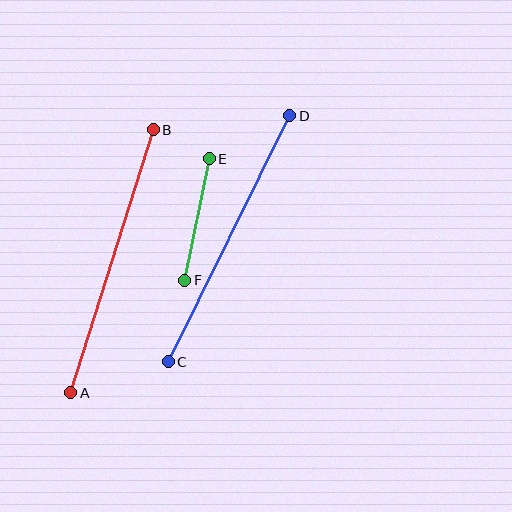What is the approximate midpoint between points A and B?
The midpoint is at approximately (112, 261) pixels.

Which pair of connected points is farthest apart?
Points A and B are farthest apart.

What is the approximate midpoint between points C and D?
The midpoint is at approximately (229, 239) pixels.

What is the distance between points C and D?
The distance is approximately 274 pixels.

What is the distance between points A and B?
The distance is approximately 276 pixels.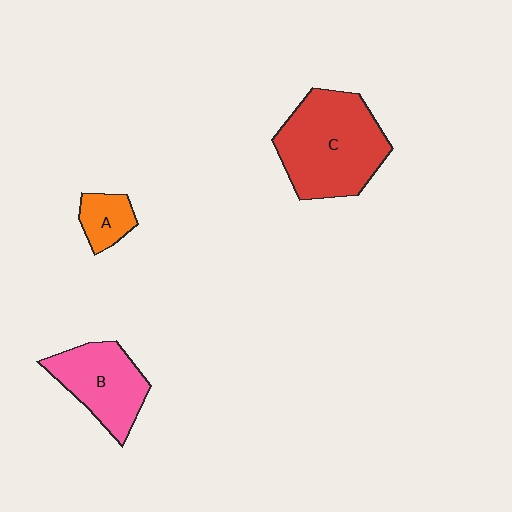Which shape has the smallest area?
Shape A (orange).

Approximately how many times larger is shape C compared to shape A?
Approximately 3.6 times.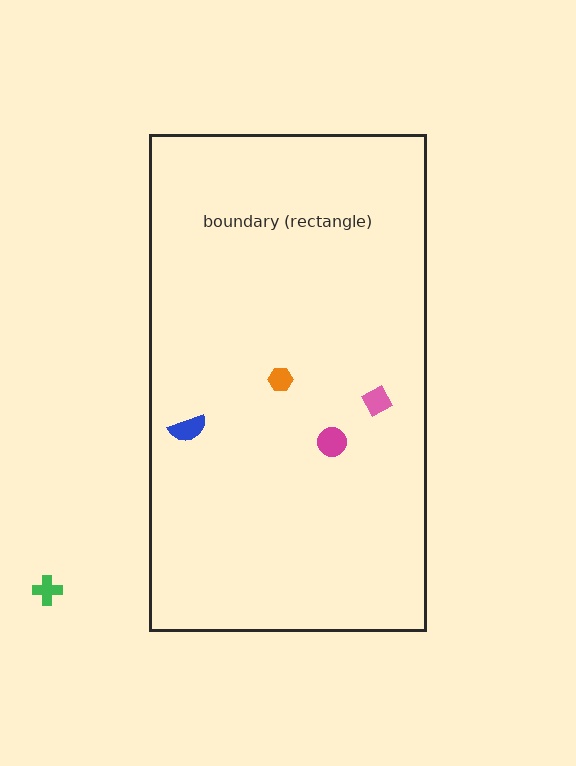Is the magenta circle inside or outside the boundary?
Inside.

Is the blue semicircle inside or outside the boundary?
Inside.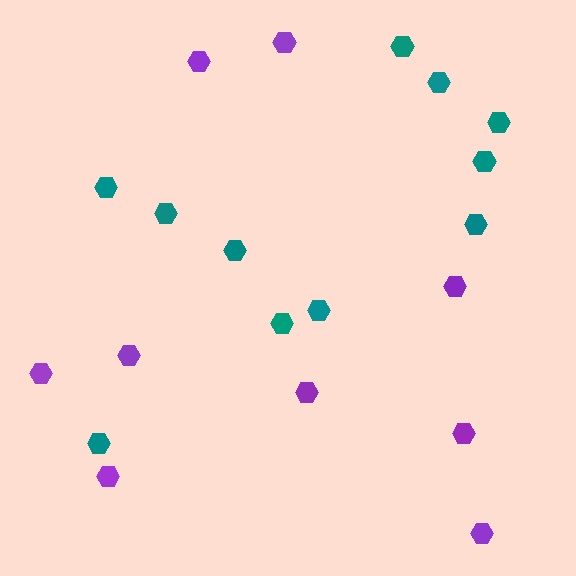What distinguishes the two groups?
There are 2 groups: one group of purple hexagons (9) and one group of teal hexagons (11).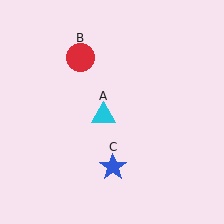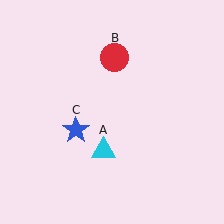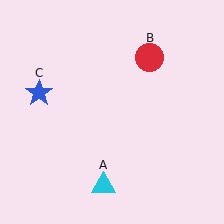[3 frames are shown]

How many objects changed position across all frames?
3 objects changed position: cyan triangle (object A), red circle (object B), blue star (object C).